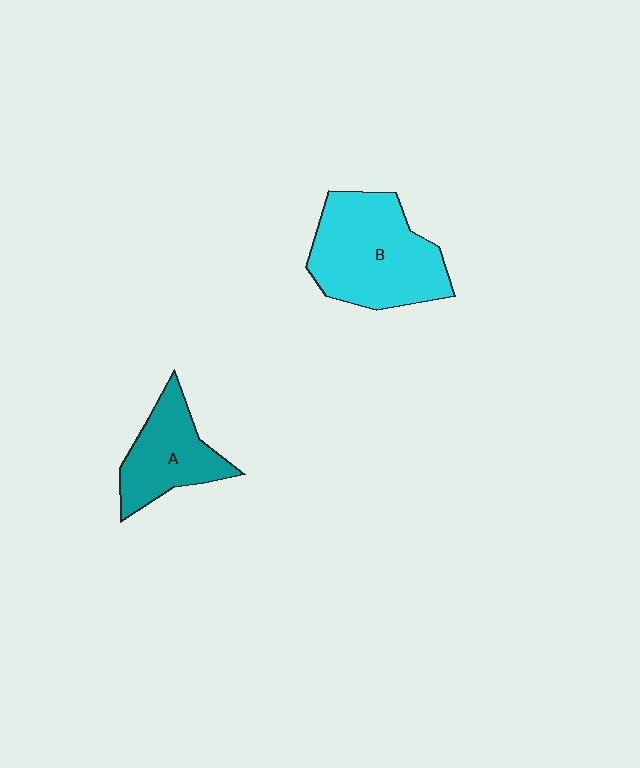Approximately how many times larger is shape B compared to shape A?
Approximately 1.6 times.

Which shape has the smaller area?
Shape A (teal).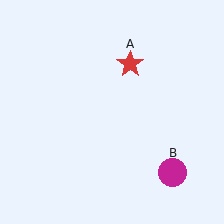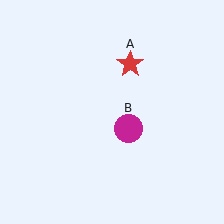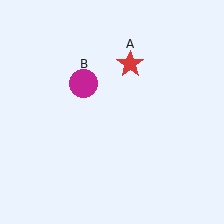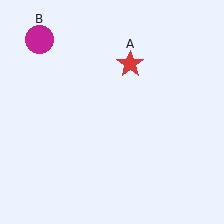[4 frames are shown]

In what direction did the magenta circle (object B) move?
The magenta circle (object B) moved up and to the left.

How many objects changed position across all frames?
1 object changed position: magenta circle (object B).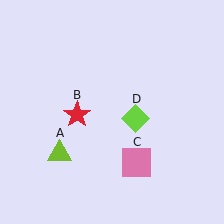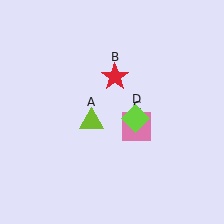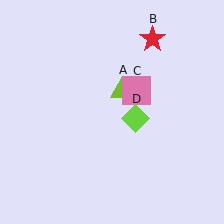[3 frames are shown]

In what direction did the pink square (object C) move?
The pink square (object C) moved up.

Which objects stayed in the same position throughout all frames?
Lime diamond (object D) remained stationary.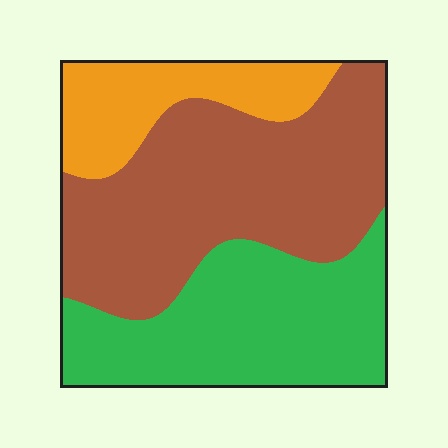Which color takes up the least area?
Orange, at roughly 15%.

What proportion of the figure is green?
Green takes up between a quarter and a half of the figure.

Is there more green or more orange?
Green.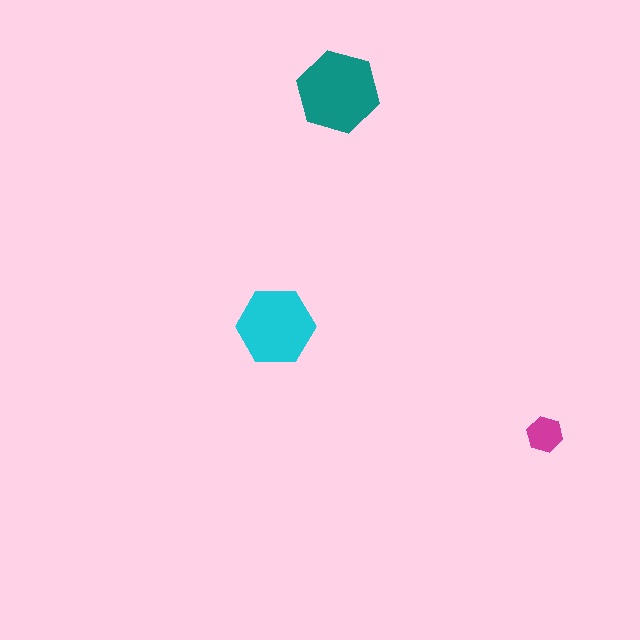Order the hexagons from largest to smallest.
the teal one, the cyan one, the magenta one.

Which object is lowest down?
The magenta hexagon is bottommost.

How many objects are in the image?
There are 3 objects in the image.